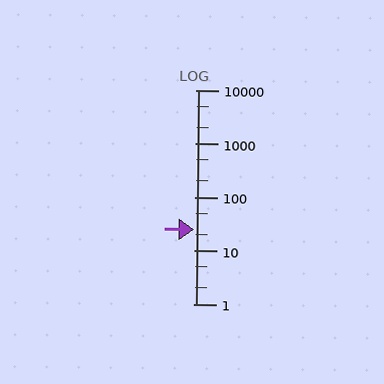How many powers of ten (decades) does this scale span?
The scale spans 4 decades, from 1 to 10000.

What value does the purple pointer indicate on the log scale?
The pointer indicates approximately 25.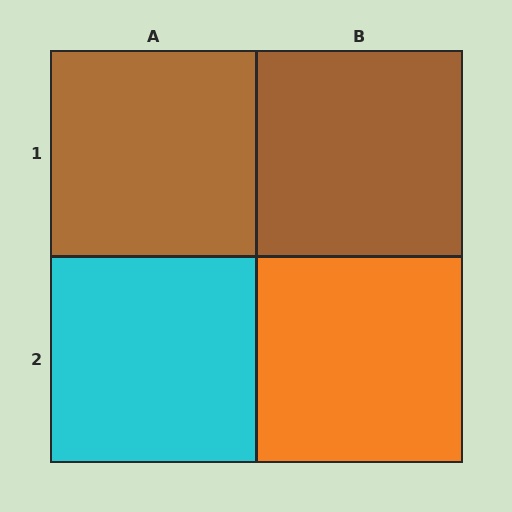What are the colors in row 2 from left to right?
Cyan, orange.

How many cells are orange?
1 cell is orange.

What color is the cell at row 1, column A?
Brown.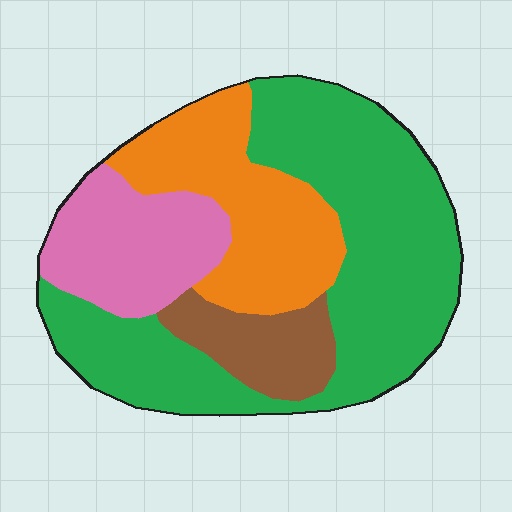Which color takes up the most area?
Green, at roughly 50%.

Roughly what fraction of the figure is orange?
Orange covers roughly 25% of the figure.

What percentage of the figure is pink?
Pink covers about 15% of the figure.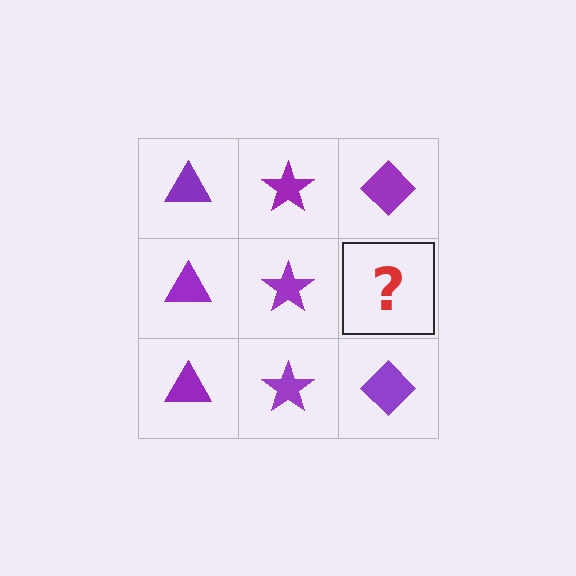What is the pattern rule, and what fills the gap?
The rule is that each column has a consistent shape. The gap should be filled with a purple diamond.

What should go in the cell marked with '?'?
The missing cell should contain a purple diamond.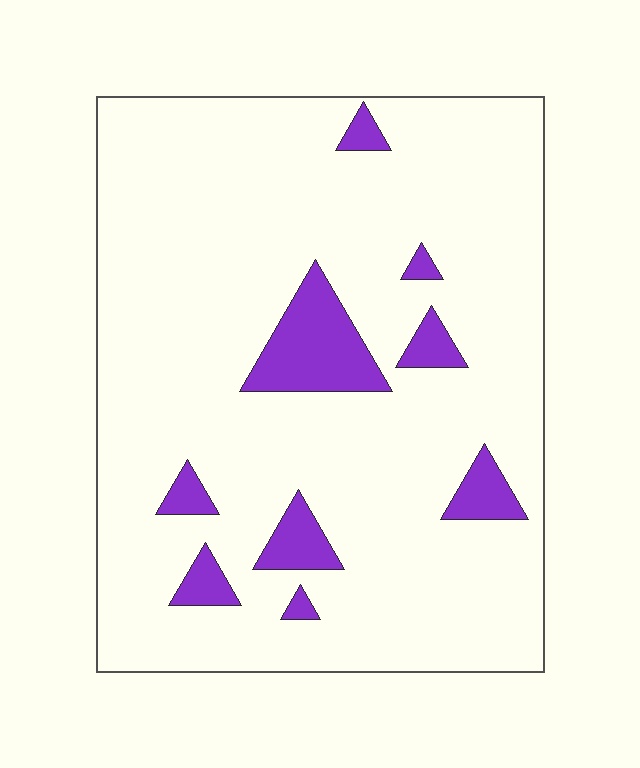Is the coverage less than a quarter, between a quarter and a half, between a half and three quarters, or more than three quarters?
Less than a quarter.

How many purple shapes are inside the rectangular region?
9.